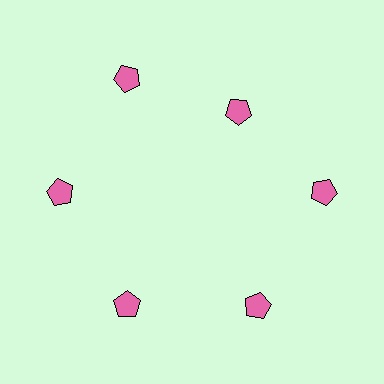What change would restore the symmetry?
The symmetry would be restored by moving it outward, back onto the ring so that all 6 pentagons sit at equal angles and equal distance from the center.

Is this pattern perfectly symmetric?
No. The 6 pink pentagons are arranged in a ring, but one element near the 1 o'clock position is pulled inward toward the center, breaking the 6-fold rotational symmetry.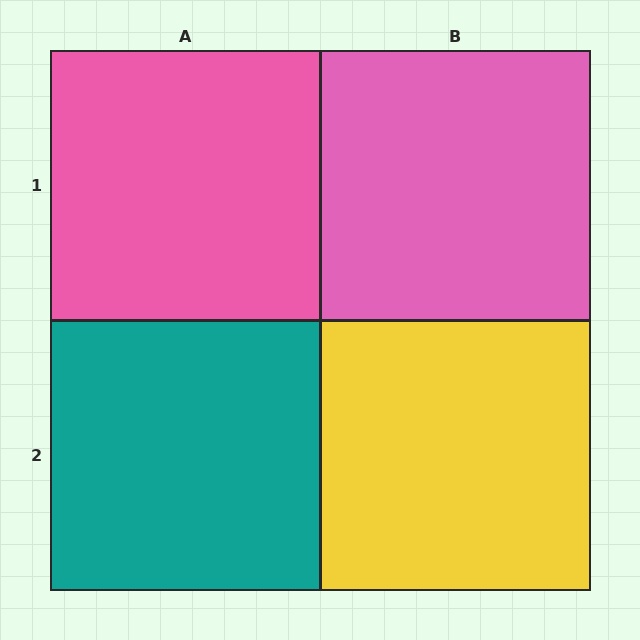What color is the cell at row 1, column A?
Pink.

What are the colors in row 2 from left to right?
Teal, yellow.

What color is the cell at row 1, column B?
Pink.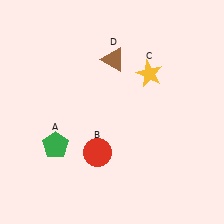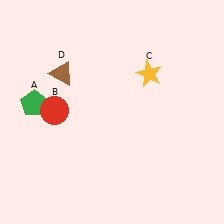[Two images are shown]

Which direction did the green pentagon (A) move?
The green pentagon (A) moved up.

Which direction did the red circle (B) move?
The red circle (B) moved left.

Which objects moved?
The objects that moved are: the green pentagon (A), the red circle (B), the brown triangle (D).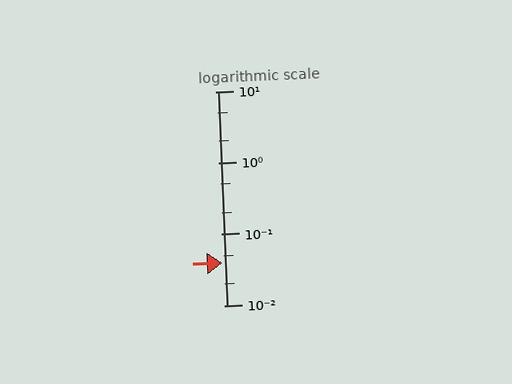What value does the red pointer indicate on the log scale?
The pointer indicates approximately 0.04.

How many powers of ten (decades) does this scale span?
The scale spans 3 decades, from 0.01 to 10.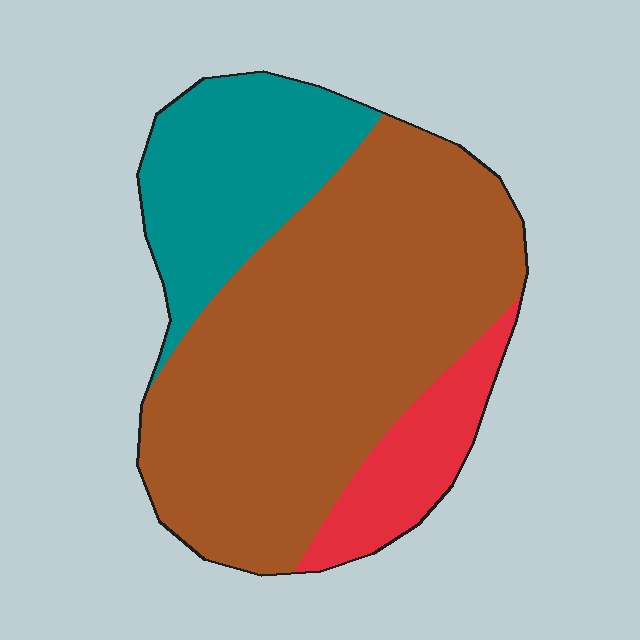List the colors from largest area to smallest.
From largest to smallest: brown, teal, red.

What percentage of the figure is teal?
Teal takes up about one quarter (1/4) of the figure.